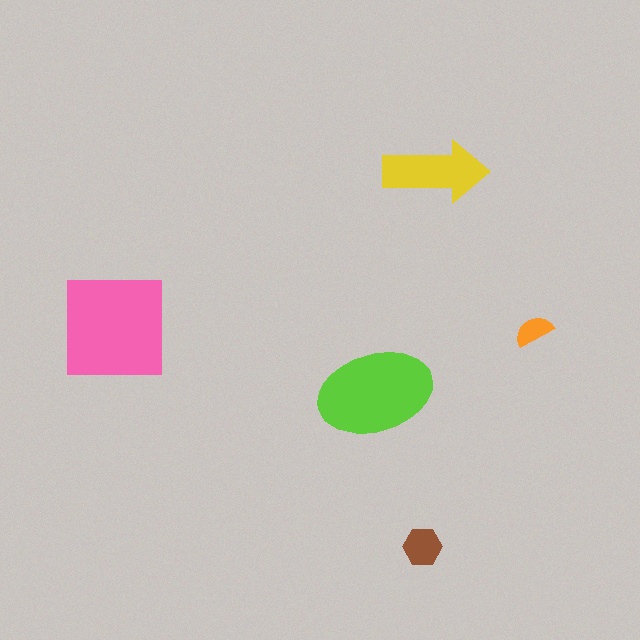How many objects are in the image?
There are 5 objects in the image.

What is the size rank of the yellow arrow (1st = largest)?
3rd.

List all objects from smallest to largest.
The orange semicircle, the brown hexagon, the yellow arrow, the lime ellipse, the pink square.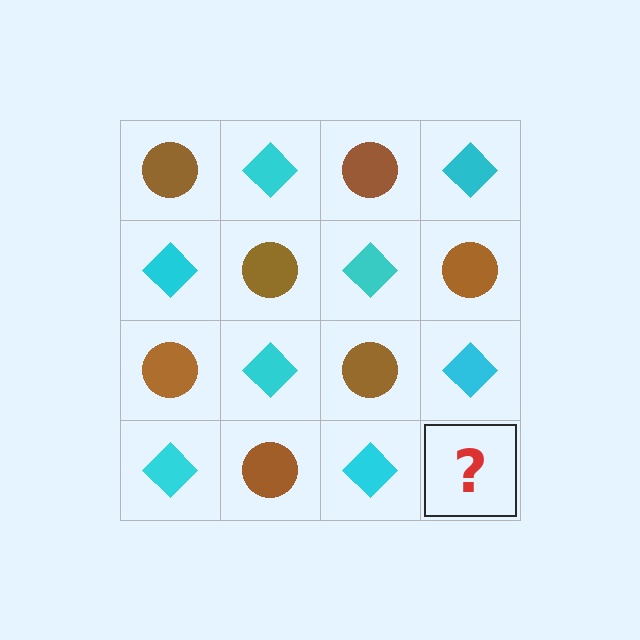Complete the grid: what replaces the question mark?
The question mark should be replaced with a brown circle.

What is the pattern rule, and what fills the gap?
The rule is that it alternates brown circle and cyan diamond in a checkerboard pattern. The gap should be filled with a brown circle.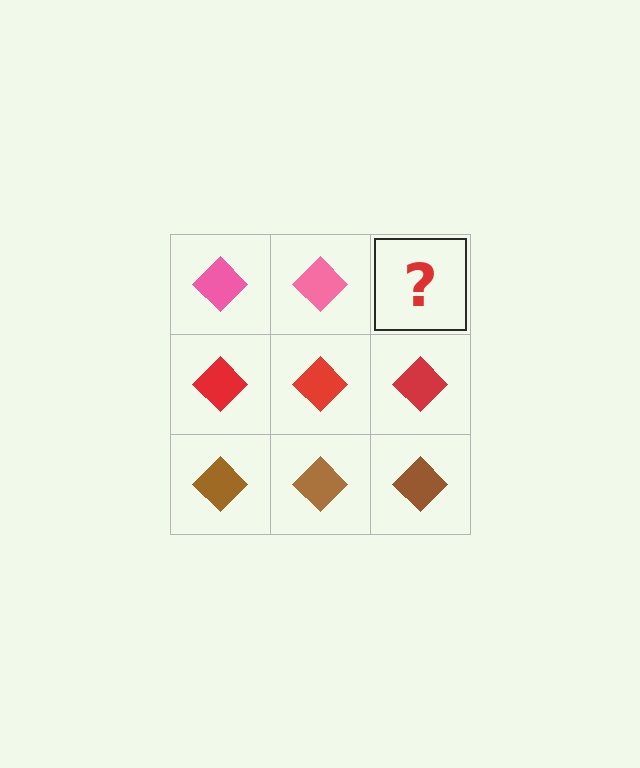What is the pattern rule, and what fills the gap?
The rule is that each row has a consistent color. The gap should be filled with a pink diamond.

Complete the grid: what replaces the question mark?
The question mark should be replaced with a pink diamond.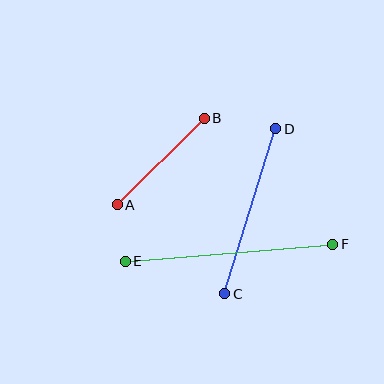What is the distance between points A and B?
The distance is approximately 123 pixels.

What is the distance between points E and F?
The distance is approximately 208 pixels.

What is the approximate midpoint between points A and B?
The midpoint is at approximately (161, 161) pixels.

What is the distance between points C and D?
The distance is approximately 173 pixels.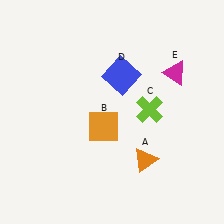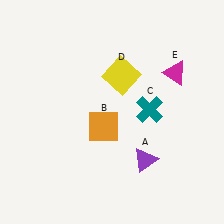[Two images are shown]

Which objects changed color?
A changed from orange to purple. C changed from lime to teal. D changed from blue to yellow.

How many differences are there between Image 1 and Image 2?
There are 3 differences between the two images.